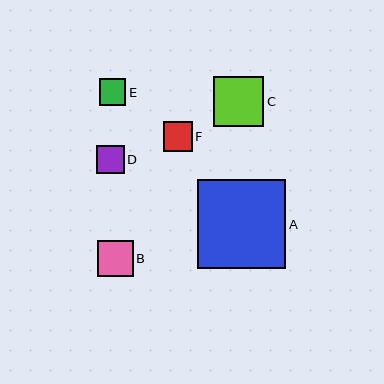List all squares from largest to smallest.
From largest to smallest: A, C, B, F, D, E.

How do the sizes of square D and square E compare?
Square D and square E are approximately the same size.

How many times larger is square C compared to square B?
Square C is approximately 1.4 times the size of square B.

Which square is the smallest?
Square E is the smallest with a size of approximately 27 pixels.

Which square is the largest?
Square A is the largest with a size of approximately 89 pixels.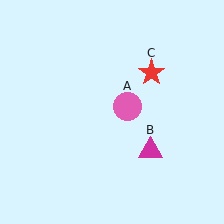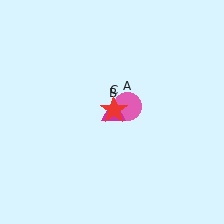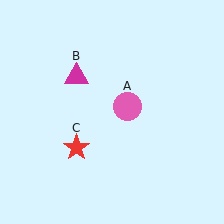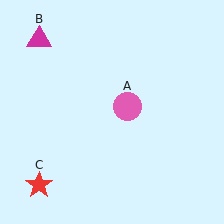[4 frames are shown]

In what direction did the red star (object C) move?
The red star (object C) moved down and to the left.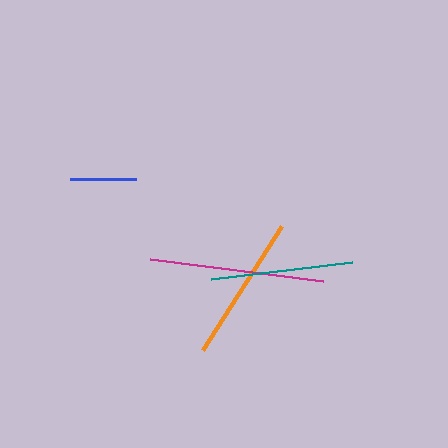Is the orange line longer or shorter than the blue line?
The orange line is longer than the blue line.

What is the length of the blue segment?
The blue segment is approximately 65 pixels long.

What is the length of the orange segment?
The orange segment is approximately 147 pixels long.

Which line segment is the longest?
The magenta line is the longest at approximately 175 pixels.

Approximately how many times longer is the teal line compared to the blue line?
The teal line is approximately 2.2 times the length of the blue line.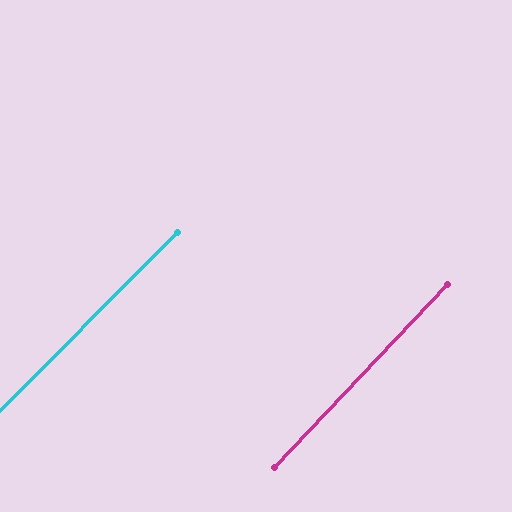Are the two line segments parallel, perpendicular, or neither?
Parallel — their directions differ by only 1.5°.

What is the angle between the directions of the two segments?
Approximately 2 degrees.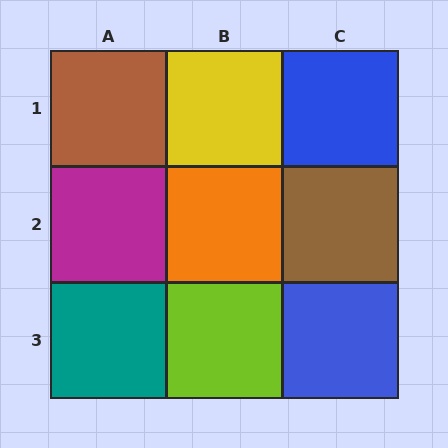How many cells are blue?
2 cells are blue.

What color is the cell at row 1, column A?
Brown.